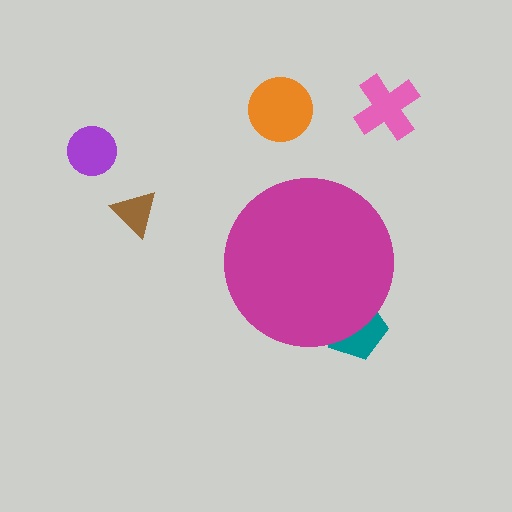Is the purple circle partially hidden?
No, the purple circle is fully visible.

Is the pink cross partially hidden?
No, the pink cross is fully visible.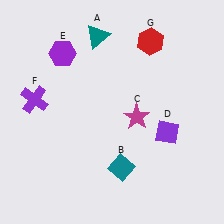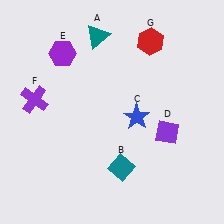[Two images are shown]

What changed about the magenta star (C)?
In Image 1, C is magenta. In Image 2, it changed to blue.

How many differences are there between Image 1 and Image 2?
There is 1 difference between the two images.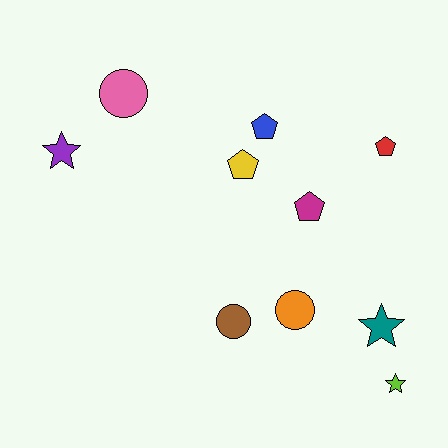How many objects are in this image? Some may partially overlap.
There are 10 objects.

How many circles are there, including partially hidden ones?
There are 3 circles.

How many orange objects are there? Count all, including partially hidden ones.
There is 1 orange object.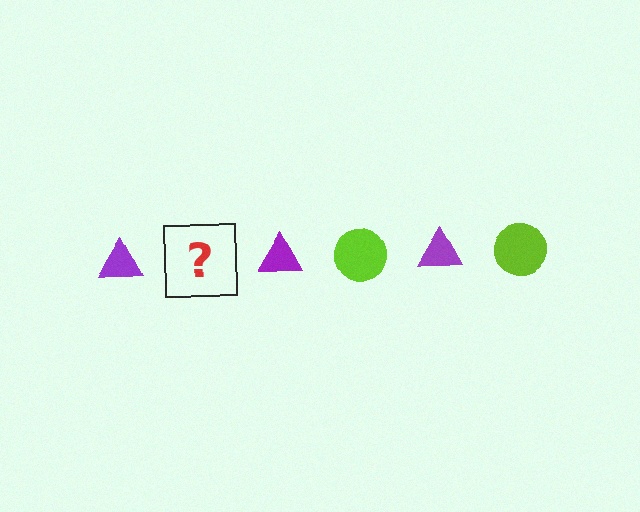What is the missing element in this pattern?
The missing element is a lime circle.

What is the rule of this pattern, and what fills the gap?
The rule is that the pattern alternates between purple triangle and lime circle. The gap should be filled with a lime circle.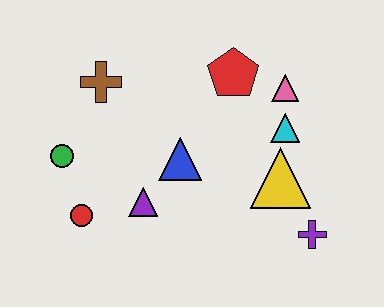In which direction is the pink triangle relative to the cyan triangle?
The pink triangle is above the cyan triangle.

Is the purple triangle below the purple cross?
No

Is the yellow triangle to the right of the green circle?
Yes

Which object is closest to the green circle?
The red circle is closest to the green circle.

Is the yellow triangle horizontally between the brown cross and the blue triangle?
No